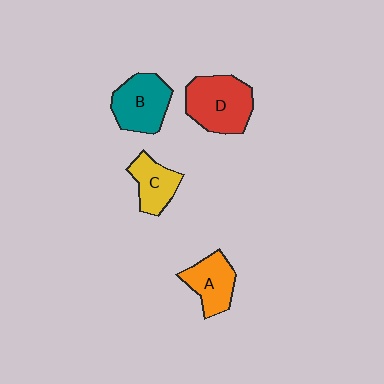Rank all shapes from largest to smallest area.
From largest to smallest: D (red), B (teal), A (orange), C (yellow).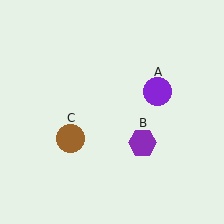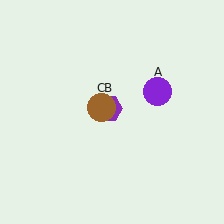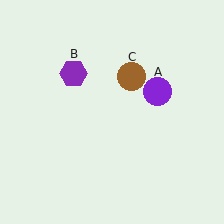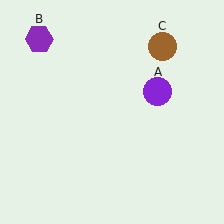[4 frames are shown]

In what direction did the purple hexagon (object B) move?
The purple hexagon (object B) moved up and to the left.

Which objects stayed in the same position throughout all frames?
Purple circle (object A) remained stationary.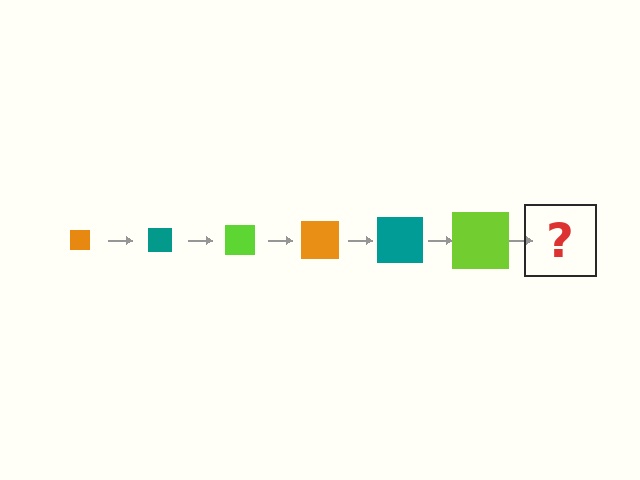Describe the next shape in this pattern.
It should be an orange square, larger than the previous one.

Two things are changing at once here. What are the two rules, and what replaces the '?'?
The two rules are that the square grows larger each step and the color cycles through orange, teal, and lime. The '?' should be an orange square, larger than the previous one.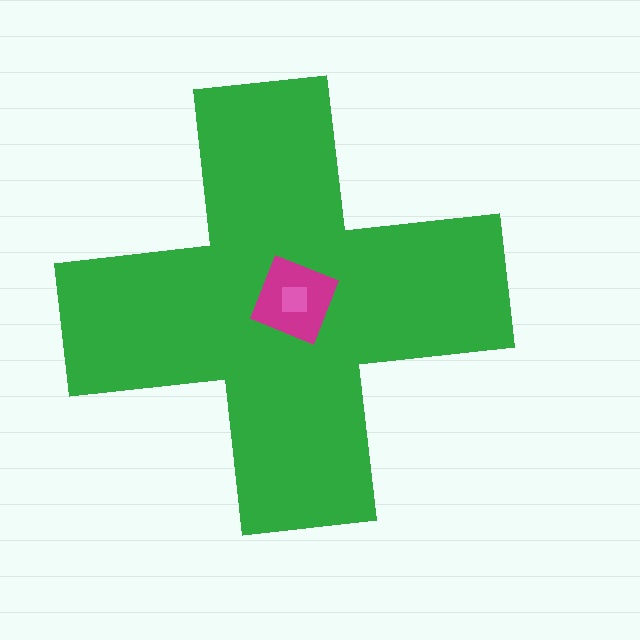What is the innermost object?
The pink square.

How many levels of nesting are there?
3.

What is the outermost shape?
The green cross.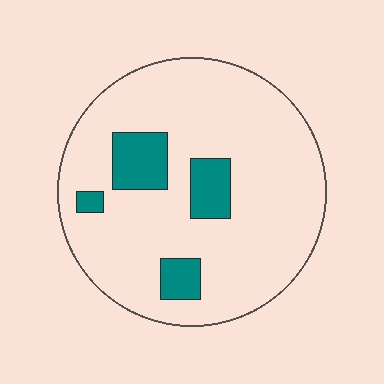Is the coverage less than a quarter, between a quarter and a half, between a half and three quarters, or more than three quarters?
Less than a quarter.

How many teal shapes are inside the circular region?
4.